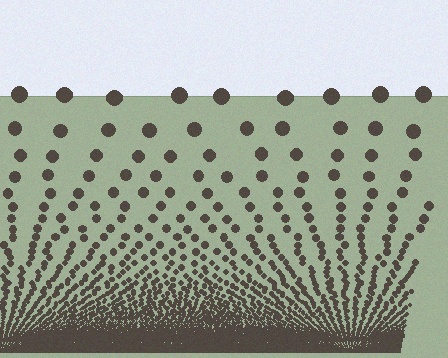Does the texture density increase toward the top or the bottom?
Density increases toward the bottom.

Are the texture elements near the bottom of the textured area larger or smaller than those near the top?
Smaller. The gradient is inverted — elements near the bottom are smaller and denser.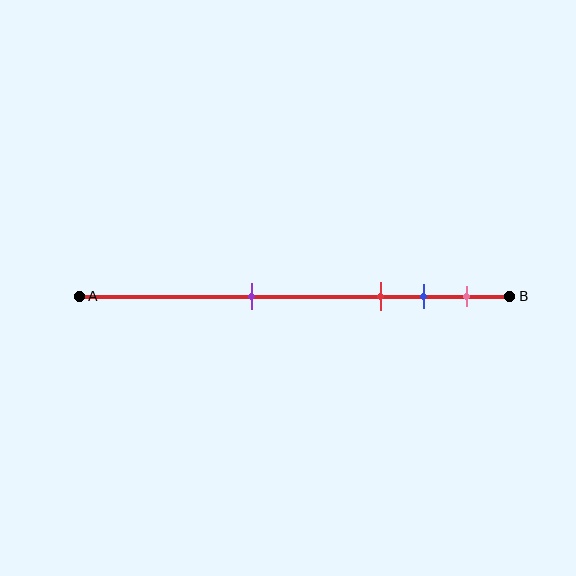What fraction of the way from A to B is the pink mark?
The pink mark is approximately 90% (0.9) of the way from A to B.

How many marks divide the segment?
There are 4 marks dividing the segment.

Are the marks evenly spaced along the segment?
No, the marks are not evenly spaced.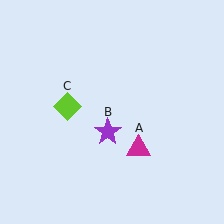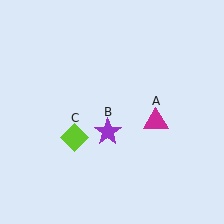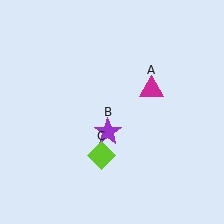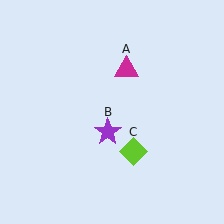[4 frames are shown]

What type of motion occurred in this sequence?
The magenta triangle (object A), lime diamond (object C) rotated counterclockwise around the center of the scene.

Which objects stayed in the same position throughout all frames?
Purple star (object B) remained stationary.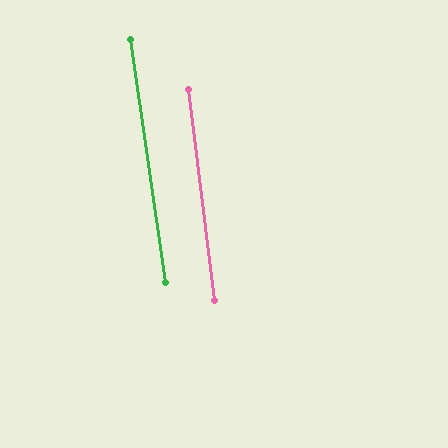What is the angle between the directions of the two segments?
Approximately 1 degree.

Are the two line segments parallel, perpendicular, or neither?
Parallel — their directions differ by only 1.0°.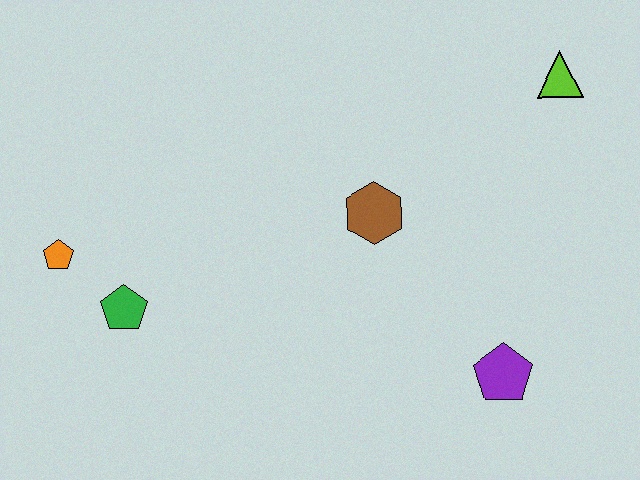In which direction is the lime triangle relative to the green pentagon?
The lime triangle is to the right of the green pentagon.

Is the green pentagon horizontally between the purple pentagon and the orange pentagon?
Yes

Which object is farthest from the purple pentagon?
The orange pentagon is farthest from the purple pentagon.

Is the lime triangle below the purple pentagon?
No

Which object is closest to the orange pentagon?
The green pentagon is closest to the orange pentagon.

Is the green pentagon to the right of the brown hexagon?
No